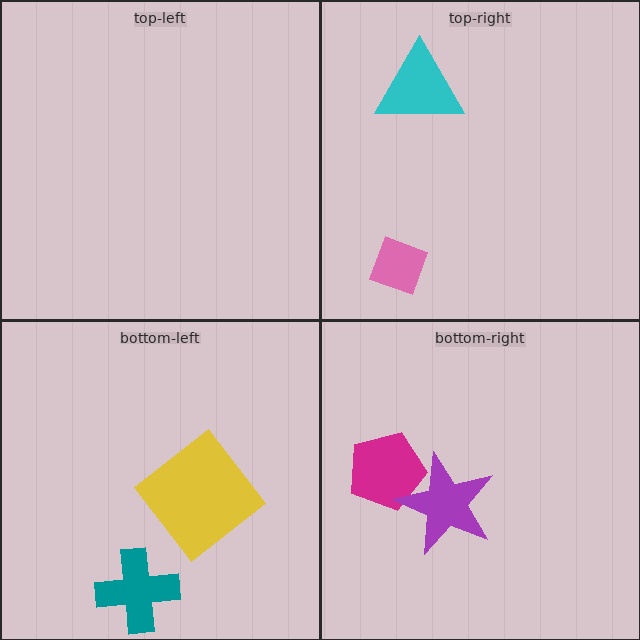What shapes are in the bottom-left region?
The yellow diamond, the teal cross.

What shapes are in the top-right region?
The cyan triangle, the pink diamond.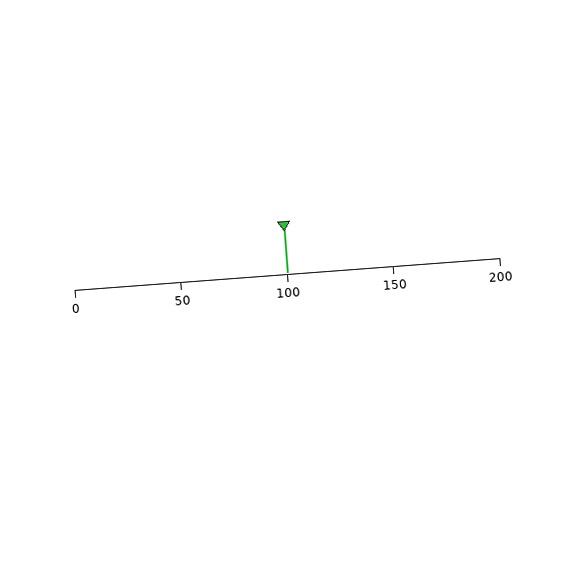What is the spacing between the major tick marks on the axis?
The major ticks are spaced 50 apart.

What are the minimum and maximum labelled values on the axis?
The axis runs from 0 to 200.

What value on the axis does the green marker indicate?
The marker indicates approximately 100.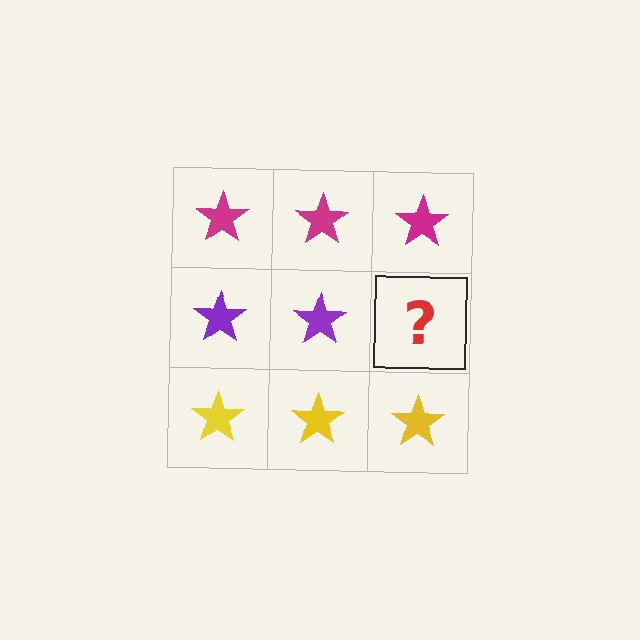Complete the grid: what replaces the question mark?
The question mark should be replaced with a purple star.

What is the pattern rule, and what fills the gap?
The rule is that each row has a consistent color. The gap should be filled with a purple star.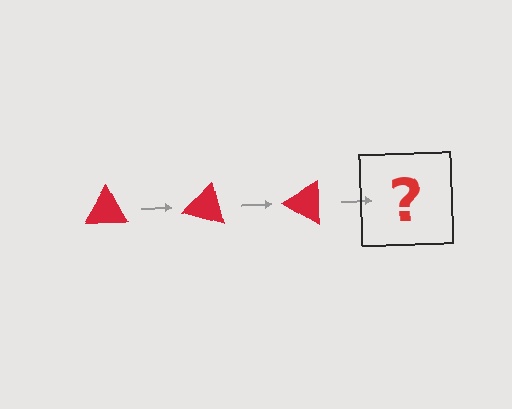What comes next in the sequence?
The next element should be a red triangle rotated 45 degrees.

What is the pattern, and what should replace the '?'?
The pattern is that the triangle rotates 15 degrees each step. The '?' should be a red triangle rotated 45 degrees.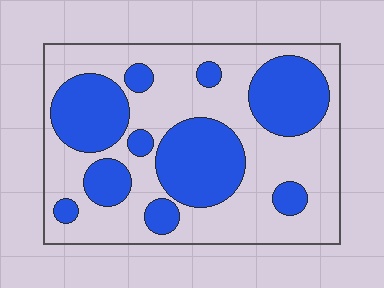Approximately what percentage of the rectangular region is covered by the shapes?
Approximately 40%.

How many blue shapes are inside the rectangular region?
10.